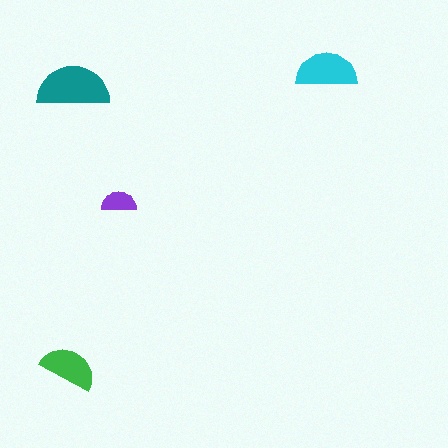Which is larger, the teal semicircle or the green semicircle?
The teal one.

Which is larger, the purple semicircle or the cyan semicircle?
The cyan one.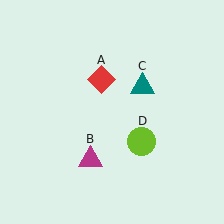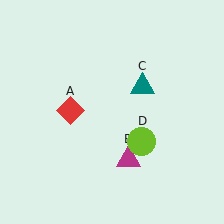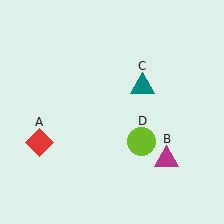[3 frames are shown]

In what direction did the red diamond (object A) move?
The red diamond (object A) moved down and to the left.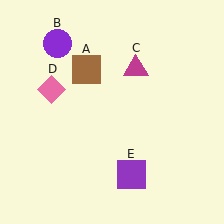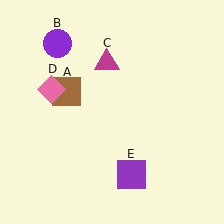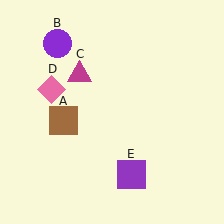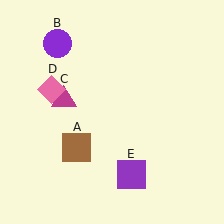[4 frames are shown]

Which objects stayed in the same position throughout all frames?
Purple circle (object B) and pink diamond (object D) and purple square (object E) remained stationary.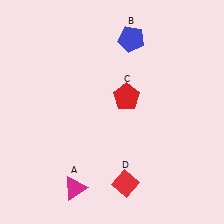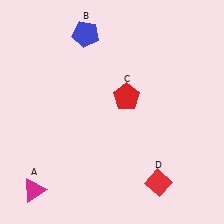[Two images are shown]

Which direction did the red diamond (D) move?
The red diamond (D) moved right.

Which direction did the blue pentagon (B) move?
The blue pentagon (B) moved left.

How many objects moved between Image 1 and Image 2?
3 objects moved between the two images.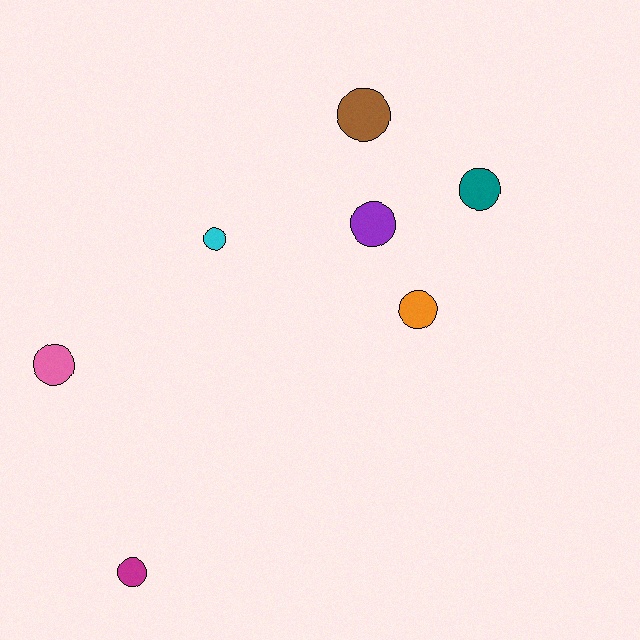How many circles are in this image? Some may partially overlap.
There are 7 circles.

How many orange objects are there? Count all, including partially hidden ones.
There is 1 orange object.